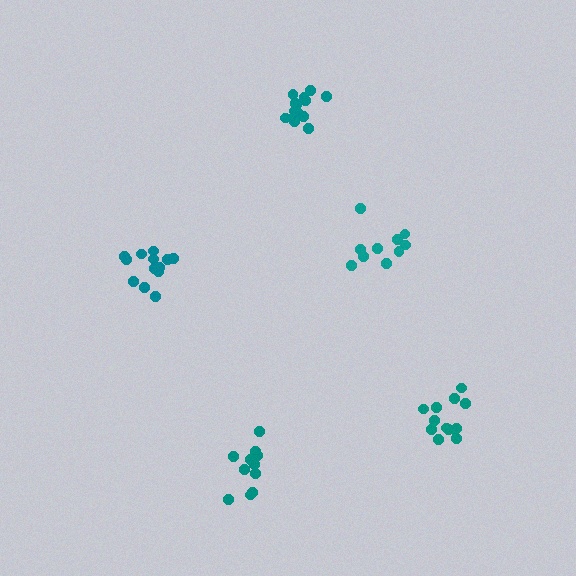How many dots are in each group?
Group 1: 11 dots, Group 2: 13 dots, Group 3: 10 dots, Group 4: 14 dots, Group 5: 13 dots (61 total).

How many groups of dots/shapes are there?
There are 5 groups.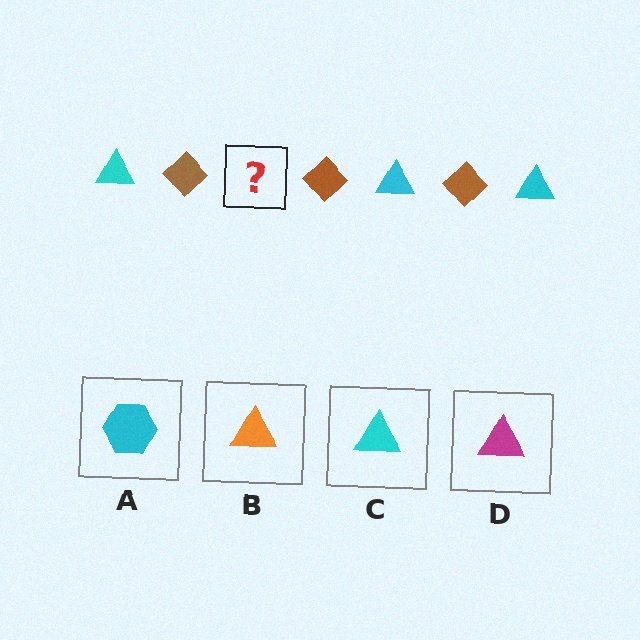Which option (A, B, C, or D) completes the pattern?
C.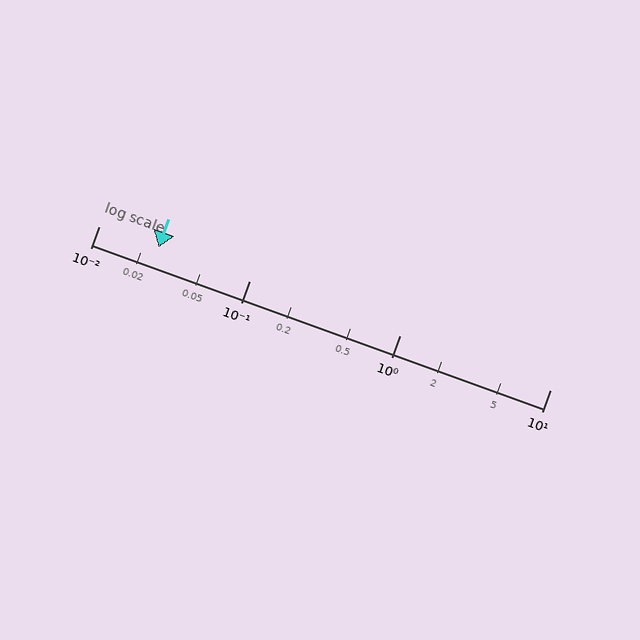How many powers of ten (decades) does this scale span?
The scale spans 3 decades, from 0.01 to 10.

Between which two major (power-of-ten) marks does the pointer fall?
The pointer is between 0.01 and 0.1.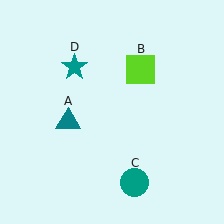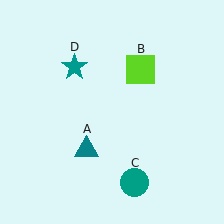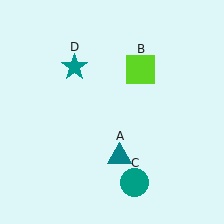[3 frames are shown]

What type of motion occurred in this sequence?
The teal triangle (object A) rotated counterclockwise around the center of the scene.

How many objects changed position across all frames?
1 object changed position: teal triangle (object A).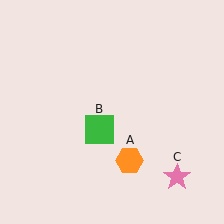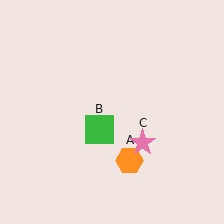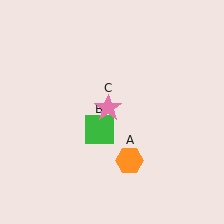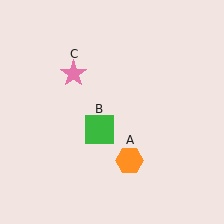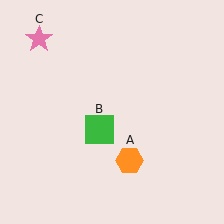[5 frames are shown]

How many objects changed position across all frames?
1 object changed position: pink star (object C).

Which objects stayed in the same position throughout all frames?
Orange hexagon (object A) and green square (object B) remained stationary.